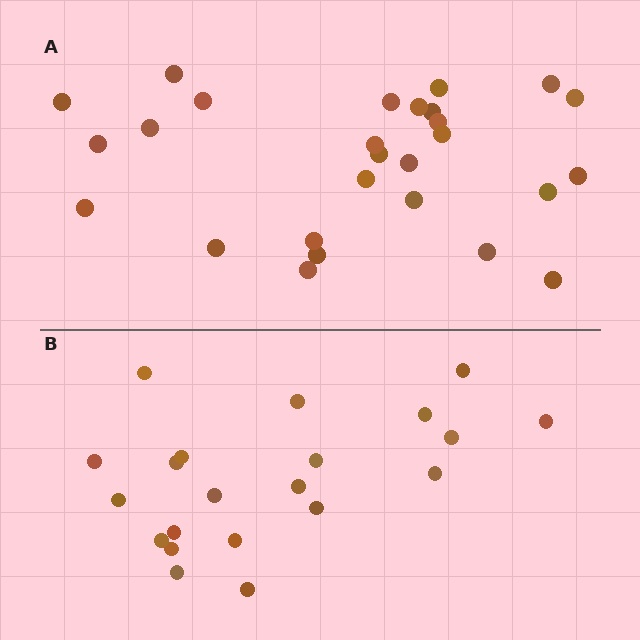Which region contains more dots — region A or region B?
Region A (the top region) has more dots.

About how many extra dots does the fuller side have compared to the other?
Region A has about 6 more dots than region B.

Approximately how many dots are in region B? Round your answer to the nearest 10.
About 20 dots. (The exact count is 21, which rounds to 20.)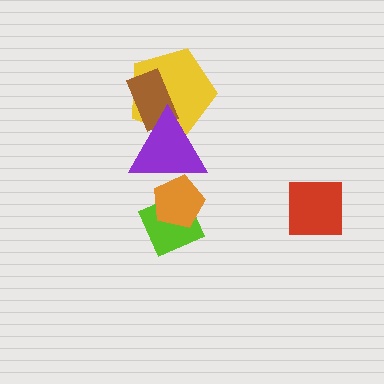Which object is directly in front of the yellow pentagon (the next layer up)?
The brown rectangle is directly in front of the yellow pentagon.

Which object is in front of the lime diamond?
The orange pentagon is in front of the lime diamond.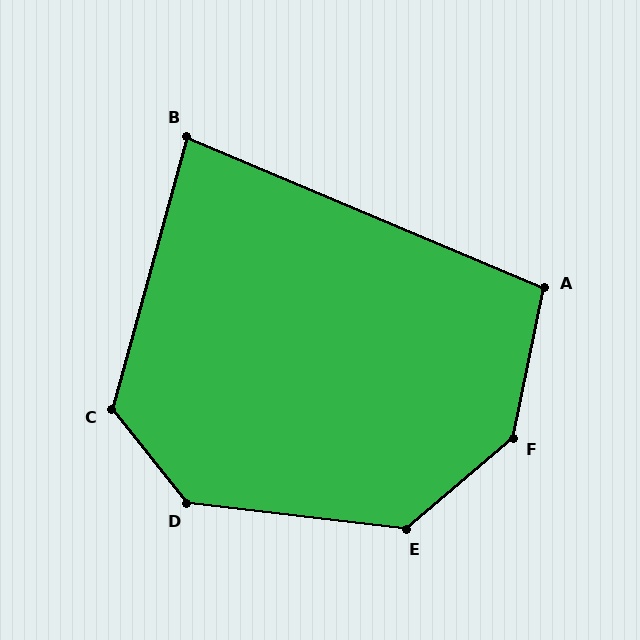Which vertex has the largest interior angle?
F, at approximately 142 degrees.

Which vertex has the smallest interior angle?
B, at approximately 82 degrees.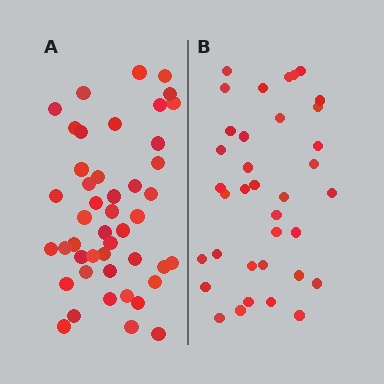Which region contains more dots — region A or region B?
Region A (the left region) has more dots.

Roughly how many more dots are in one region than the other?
Region A has roughly 10 or so more dots than region B.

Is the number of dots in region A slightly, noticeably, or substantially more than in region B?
Region A has noticeably more, but not dramatically so. The ratio is roughly 1.3 to 1.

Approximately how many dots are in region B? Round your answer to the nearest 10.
About 40 dots. (The exact count is 36, which rounds to 40.)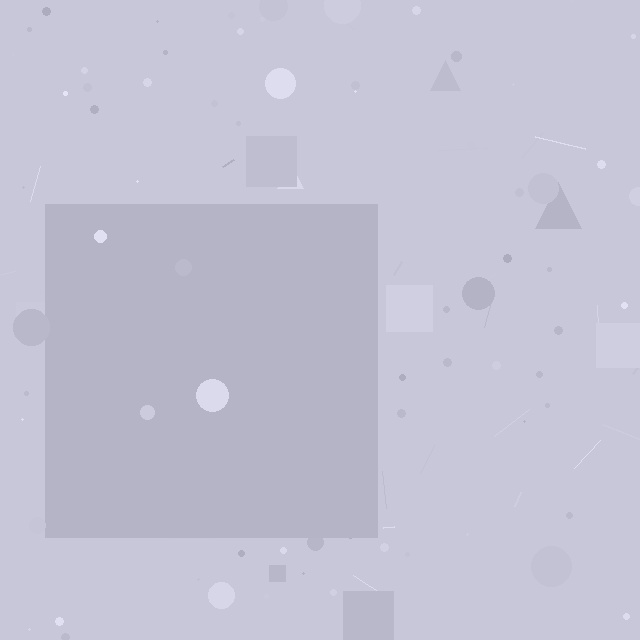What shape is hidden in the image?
A square is hidden in the image.